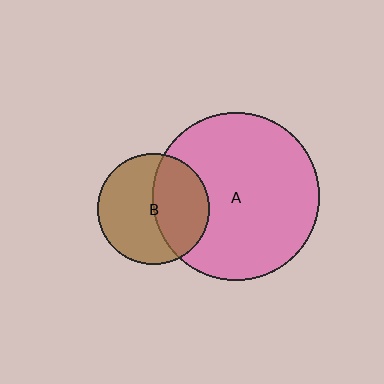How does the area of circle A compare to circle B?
Approximately 2.2 times.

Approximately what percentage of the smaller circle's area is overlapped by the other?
Approximately 45%.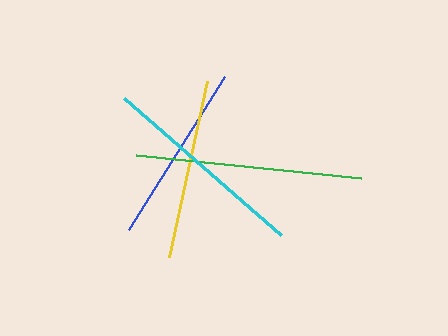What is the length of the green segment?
The green segment is approximately 226 pixels long.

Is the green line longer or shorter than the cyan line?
The green line is longer than the cyan line.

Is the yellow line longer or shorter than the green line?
The green line is longer than the yellow line.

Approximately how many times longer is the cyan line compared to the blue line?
The cyan line is approximately 1.2 times the length of the blue line.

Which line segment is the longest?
The green line is the longest at approximately 226 pixels.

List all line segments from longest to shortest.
From longest to shortest: green, cyan, yellow, blue.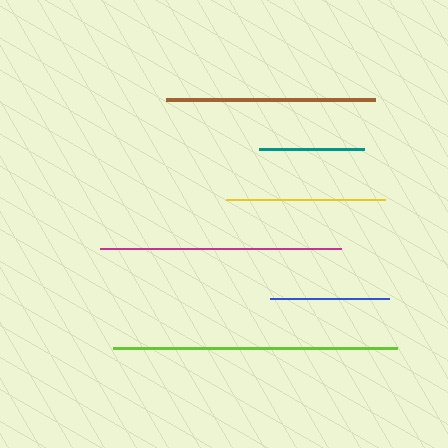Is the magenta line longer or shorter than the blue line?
The magenta line is longer than the blue line.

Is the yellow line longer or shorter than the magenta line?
The magenta line is longer than the yellow line.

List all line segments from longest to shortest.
From longest to shortest: lime, magenta, brown, yellow, blue, teal.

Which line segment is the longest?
The lime line is the longest at approximately 284 pixels.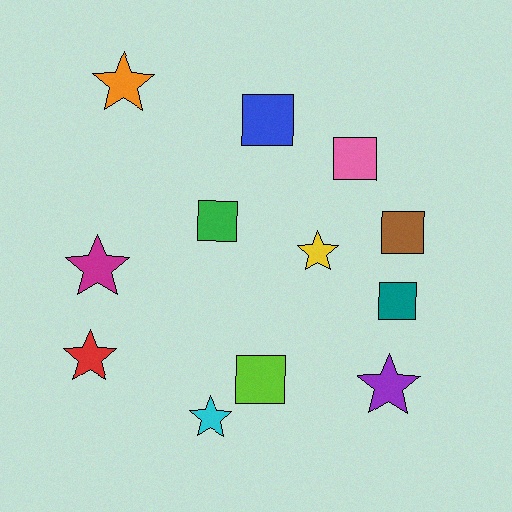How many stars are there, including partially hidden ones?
There are 6 stars.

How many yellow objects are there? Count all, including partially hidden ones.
There is 1 yellow object.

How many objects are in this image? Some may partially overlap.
There are 12 objects.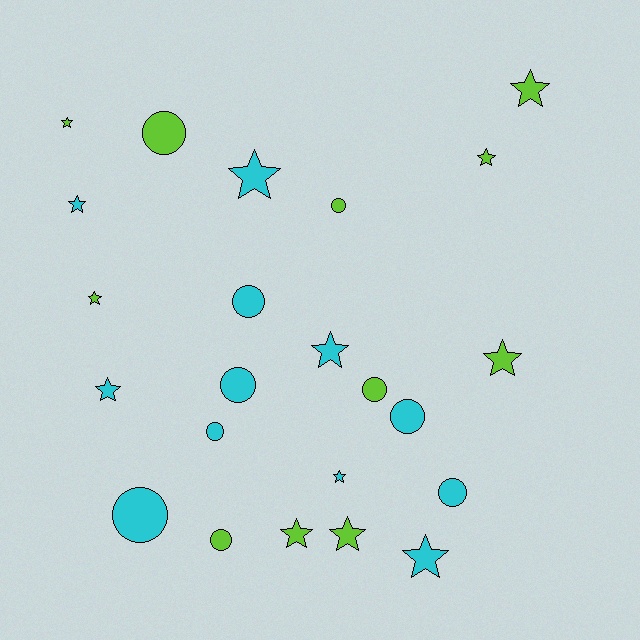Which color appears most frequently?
Cyan, with 12 objects.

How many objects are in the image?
There are 23 objects.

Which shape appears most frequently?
Star, with 13 objects.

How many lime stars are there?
There are 7 lime stars.